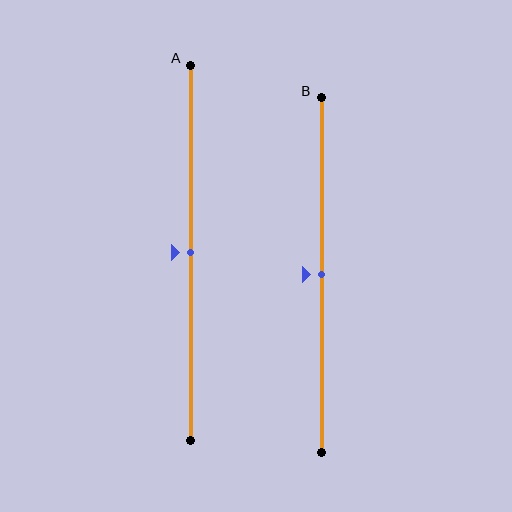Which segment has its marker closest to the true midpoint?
Segment A has its marker closest to the true midpoint.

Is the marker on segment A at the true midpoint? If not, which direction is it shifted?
Yes, the marker on segment A is at the true midpoint.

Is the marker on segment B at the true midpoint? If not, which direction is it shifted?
Yes, the marker on segment B is at the true midpoint.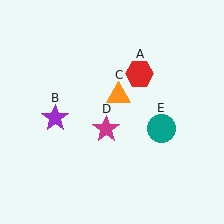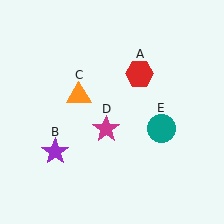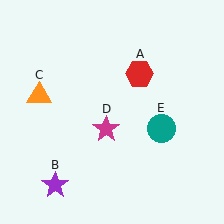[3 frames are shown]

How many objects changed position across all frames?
2 objects changed position: purple star (object B), orange triangle (object C).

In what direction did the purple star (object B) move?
The purple star (object B) moved down.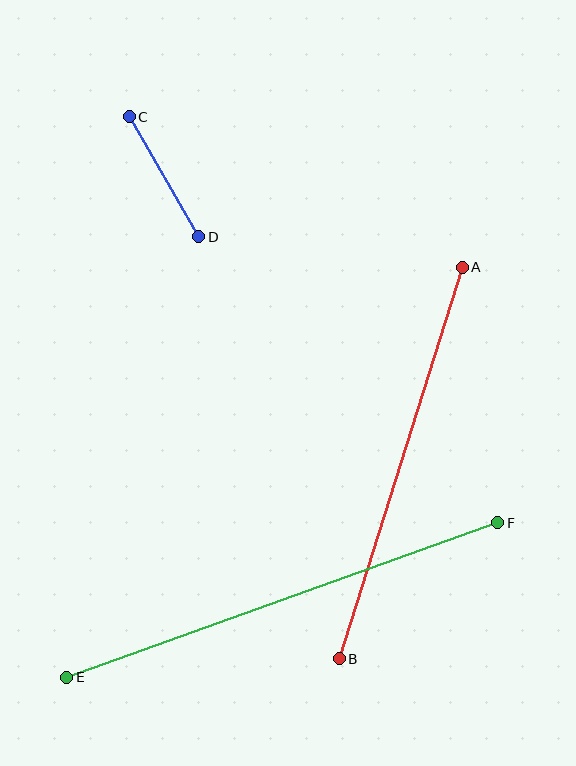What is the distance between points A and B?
The distance is approximately 410 pixels.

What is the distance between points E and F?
The distance is approximately 458 pixels.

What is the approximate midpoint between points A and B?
The midpoint is at approximately (401, 463) pixels.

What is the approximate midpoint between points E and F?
The midpoint is at approximately (282, 600) pixels.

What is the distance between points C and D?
The distance is approximately 139 pixels.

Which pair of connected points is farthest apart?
Points E and F are farthest apart.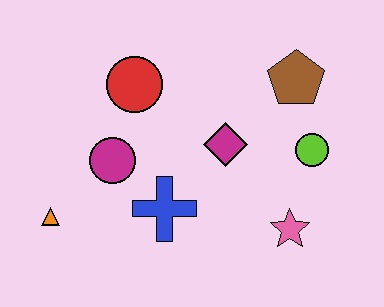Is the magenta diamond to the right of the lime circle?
No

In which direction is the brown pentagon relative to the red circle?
The brown pentagon is to the right of the red circle.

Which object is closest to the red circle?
The magenta circle is closest to the red circle.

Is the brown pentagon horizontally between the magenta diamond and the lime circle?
Yes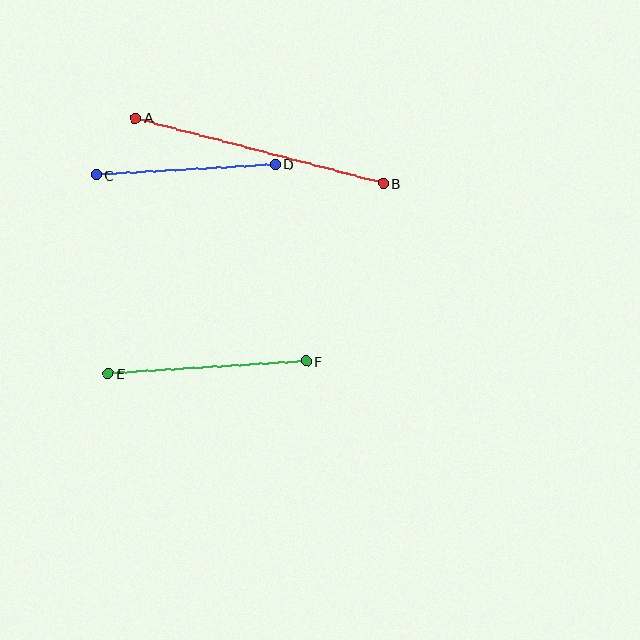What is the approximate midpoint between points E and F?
The midpoint is at approximately (207, 367) pixels.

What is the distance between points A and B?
The distance is approximately 257 pixels.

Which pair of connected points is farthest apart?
Points A and B are farthest apart.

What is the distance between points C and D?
The distance is approximately 179 pixels.